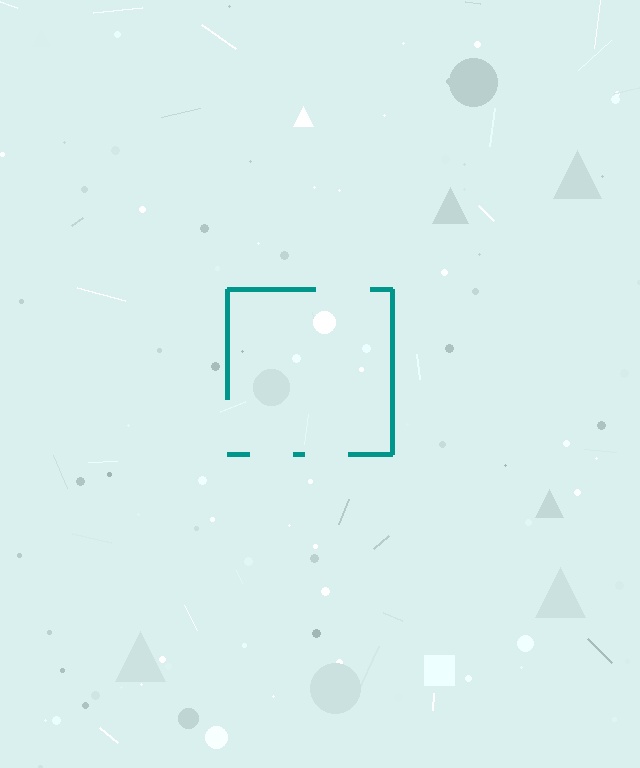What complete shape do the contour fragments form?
The contour fragments form a square.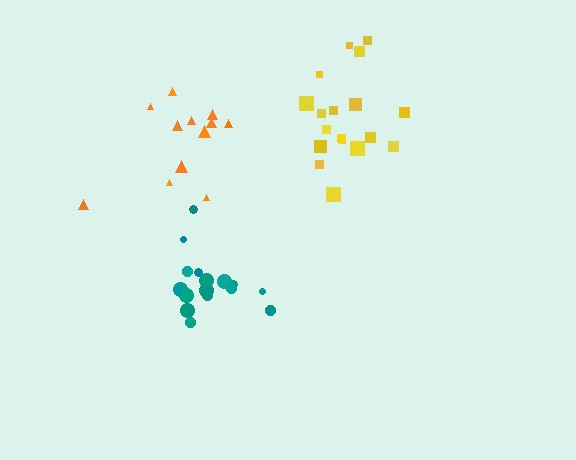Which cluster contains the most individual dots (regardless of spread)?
Yellow (18).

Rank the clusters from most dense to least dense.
teal, yellow, orange.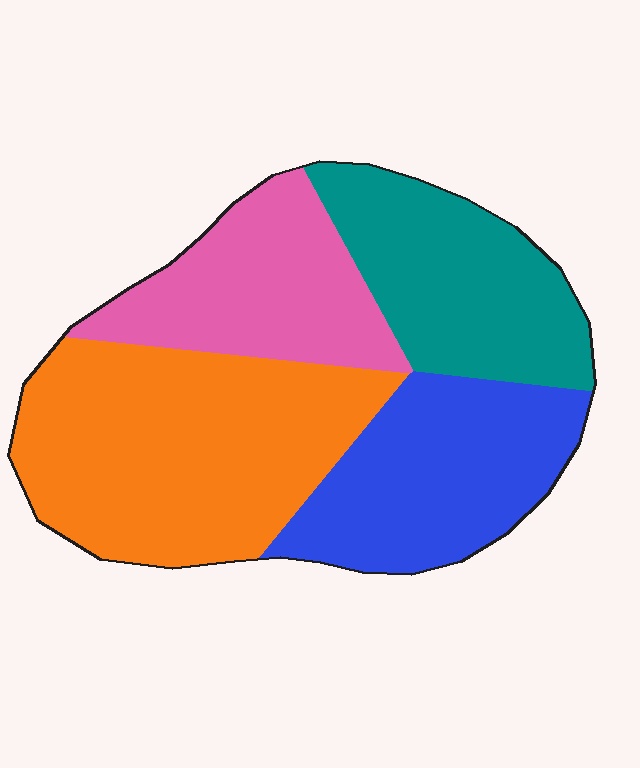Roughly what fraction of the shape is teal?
Teal covers around 20% of the shape.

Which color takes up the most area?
Orange, at roughly 35%.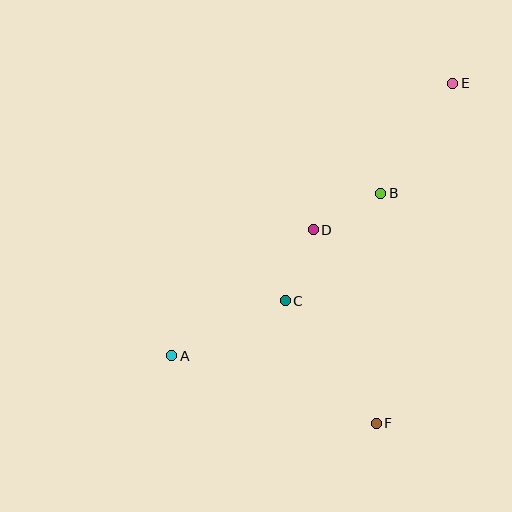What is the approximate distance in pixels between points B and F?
The distance between B and F is approximately 230 pixels.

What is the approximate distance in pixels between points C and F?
The distance between C and F is approximately 153 pixels.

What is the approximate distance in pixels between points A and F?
The distance between A and F is approximately 215 pixels.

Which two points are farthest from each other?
Points A and E are farthest from each other.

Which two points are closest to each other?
Points C and D are closest to each other.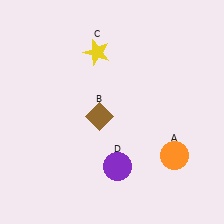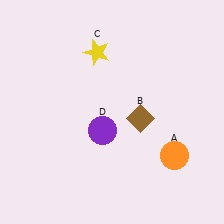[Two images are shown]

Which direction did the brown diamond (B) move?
The brown diamond (B) moved right.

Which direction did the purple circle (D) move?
The purple circle (D) moved up.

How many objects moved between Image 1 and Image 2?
2 objects moved between the two images.